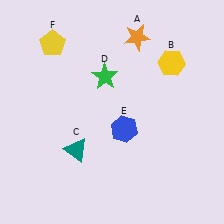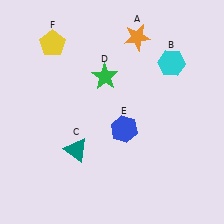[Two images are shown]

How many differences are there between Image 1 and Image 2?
There is 1 difference between the two images.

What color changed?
The hexagon (B) changed from yellow in Image 1 to cyan in Image 2.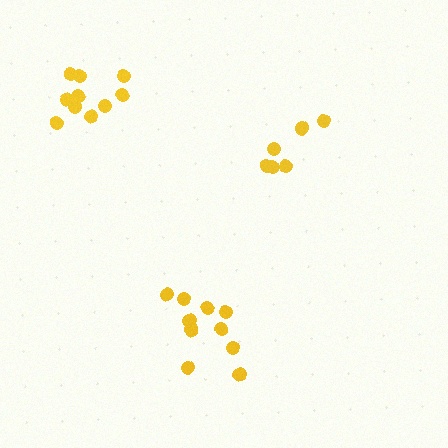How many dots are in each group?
Group 1: 10 dots, Group 2: 11 dots, Group 3: 6 dots (27 total).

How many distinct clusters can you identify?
There are 3 distinct clusters.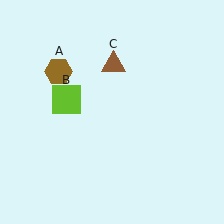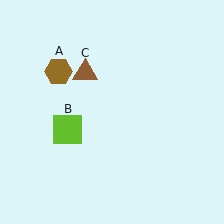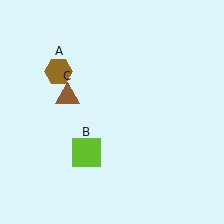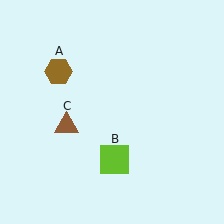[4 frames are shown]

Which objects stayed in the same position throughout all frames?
Brown hexagon (object A) remained stationary.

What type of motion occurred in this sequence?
The lime square (object B), brown triangle (object C) rotated counterclockwise around the center of the scene.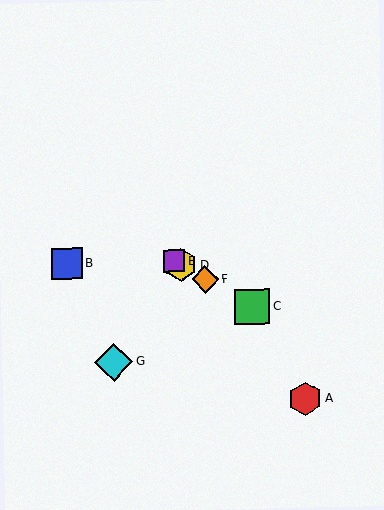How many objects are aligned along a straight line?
4 objects (C, D, E, F) are aligned along a straight line.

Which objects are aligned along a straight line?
Objects C, D, E, F are aligned along a straight line.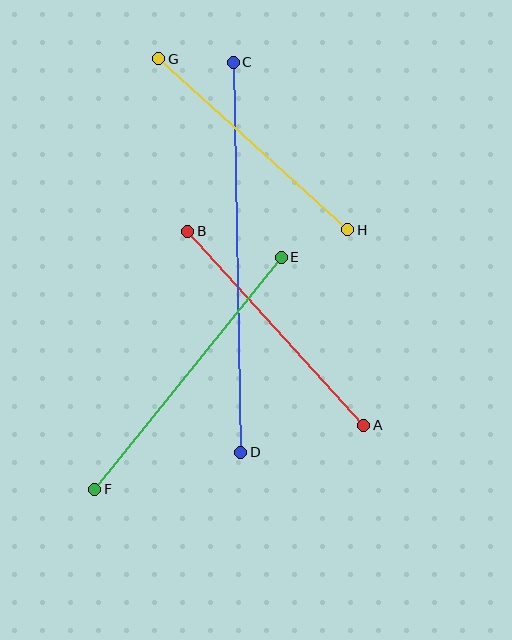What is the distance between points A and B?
The distance is approximately 262 pixels.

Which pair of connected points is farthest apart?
Points C and D are farthest apart.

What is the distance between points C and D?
The distance is approximately 390 pixels.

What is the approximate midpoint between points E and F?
The midpoint is at approximately (188, 373) pixels.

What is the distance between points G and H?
The distance is approximately 255 pixels.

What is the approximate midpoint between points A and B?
The midpoint is at approximately (276, 328) pixels.